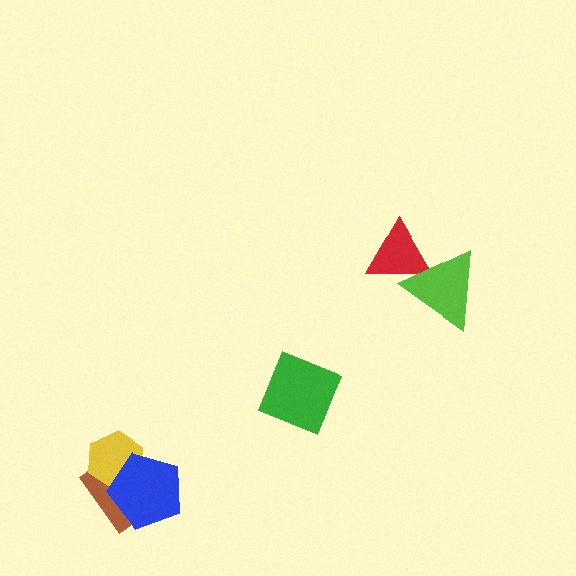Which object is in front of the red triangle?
The lime triangle is in front of the red triangle.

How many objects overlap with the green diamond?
0 objects overlap with the green diamond.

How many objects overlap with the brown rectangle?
2 objects overlap with the brown rectangle.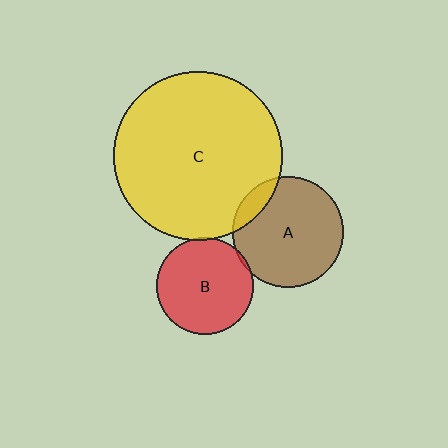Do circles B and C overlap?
Yes.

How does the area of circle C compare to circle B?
Approximately 3.1 times.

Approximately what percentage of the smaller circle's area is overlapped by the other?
Approximately 5%.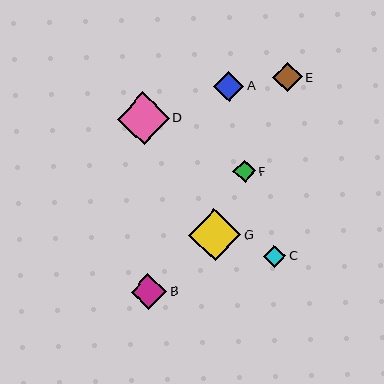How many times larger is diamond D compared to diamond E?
Diamond D is approximately 1.8 times the size of diamond E.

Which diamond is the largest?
Diamond D is the largest with a size of approximately 52 pixels.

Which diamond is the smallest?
Diamond C is the smallest with a size of approximately 22 pixels.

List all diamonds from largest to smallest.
From largest to smallest: D, G, B, A, E, F, C.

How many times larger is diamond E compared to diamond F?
Diamond E is approximately 1.3 times the size of diamond F.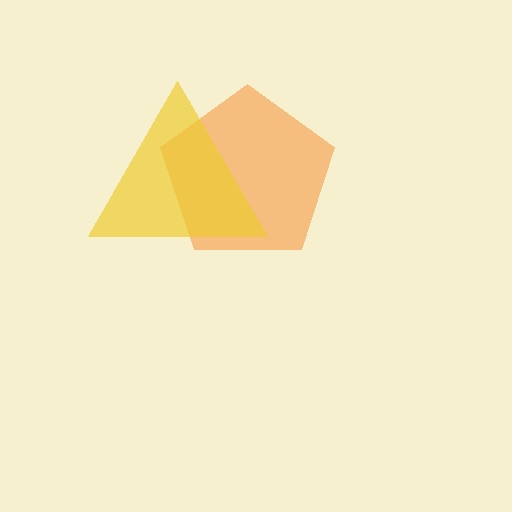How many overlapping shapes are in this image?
There are 2 overlapping shapes in the image.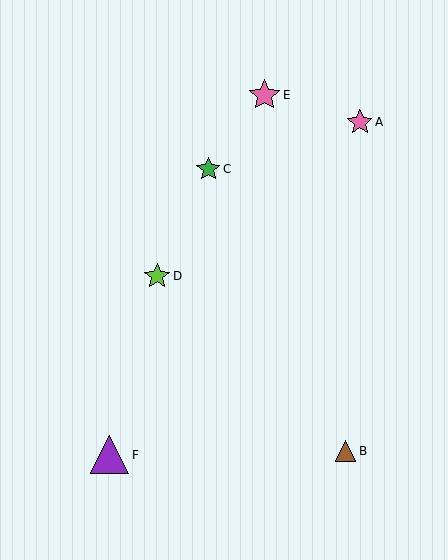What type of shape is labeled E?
Shape E is a pink star.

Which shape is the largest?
The purple triangle (labeled F) is the largest.